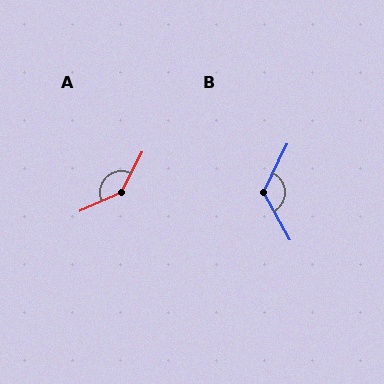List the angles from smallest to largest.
B (124°), A (142°).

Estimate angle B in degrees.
Approximately 124 degrees.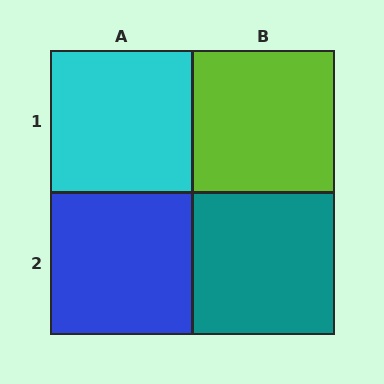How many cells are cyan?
1 cell is cyan.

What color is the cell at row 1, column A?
Cyan.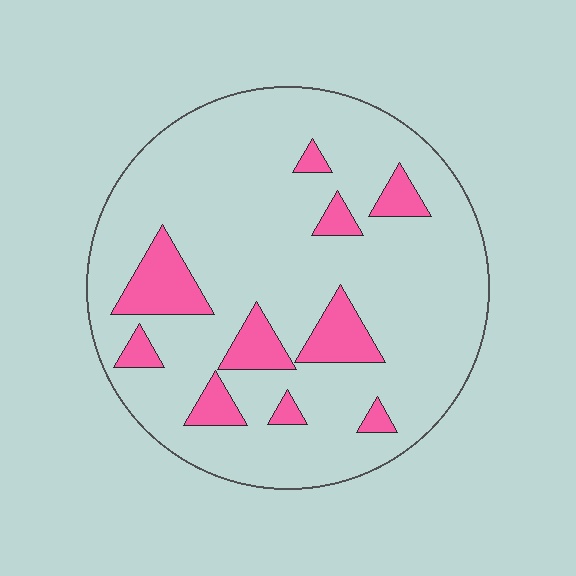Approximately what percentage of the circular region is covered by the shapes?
Approximately 15%.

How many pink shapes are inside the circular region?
10.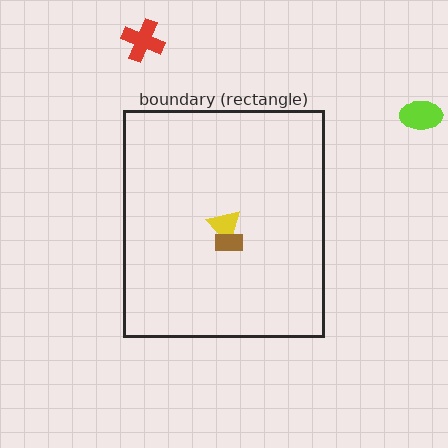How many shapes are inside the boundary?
2 inside, 2 outside.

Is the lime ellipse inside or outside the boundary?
Outside.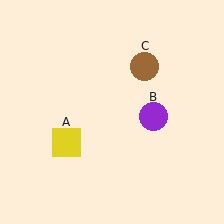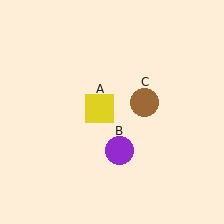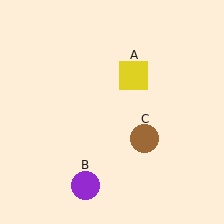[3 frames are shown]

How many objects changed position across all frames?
3 objects changed position: yellow square (object A), purple circle (object B), brown circle (object C).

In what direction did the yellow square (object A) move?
The yellow square (object A) moved up and to the right.